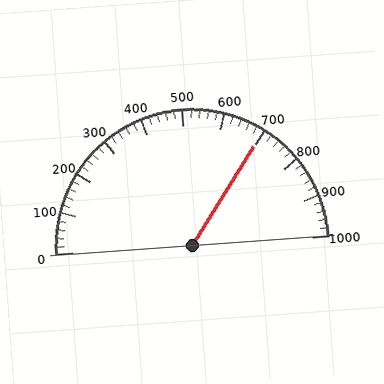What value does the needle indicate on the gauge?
The needle indicates approximately 700.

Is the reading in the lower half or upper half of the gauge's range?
The reading is in the upper half of the range (0 to 1000).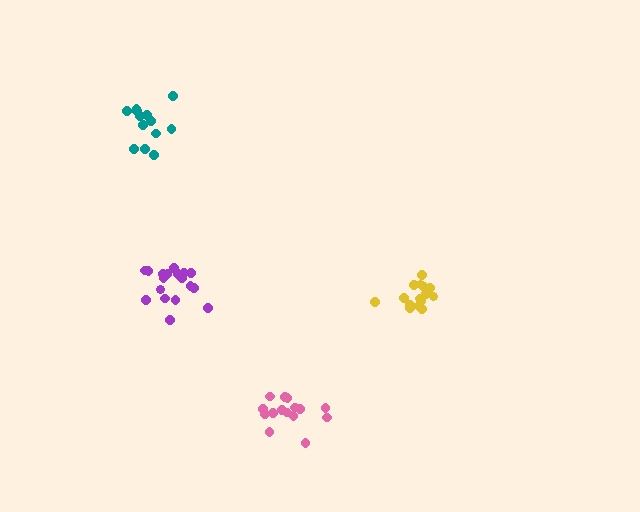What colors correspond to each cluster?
The clusters are colored: teal, yellow, purple, pink.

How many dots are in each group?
Group 1: 13 dots, Group 2: 15 dots, Group 3: 18 dots, Group 4: 15 dots (61 total).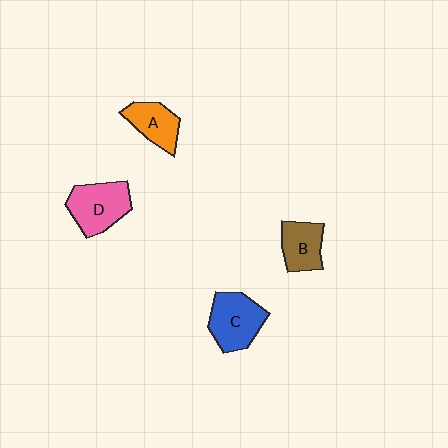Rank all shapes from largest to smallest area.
From largest to smallest: D (pink), C (blue), B (brown), A (orange).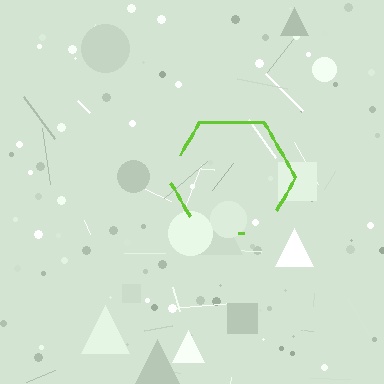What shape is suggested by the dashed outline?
The dashed outline suggests a hexagon.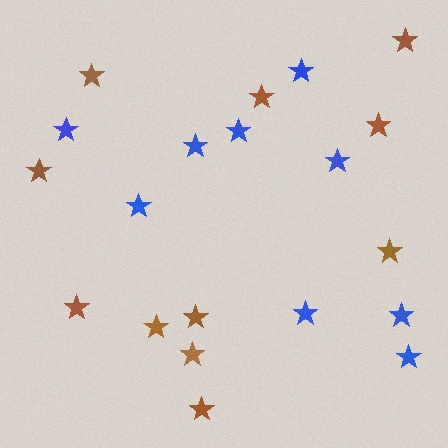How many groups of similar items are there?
There are 2 groups: one group of blue stars (9) and one group of brown stars (11).